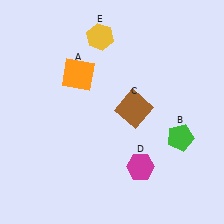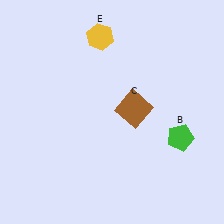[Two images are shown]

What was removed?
The magenta hexagon (D), the orange square (A) were removed in Image 2.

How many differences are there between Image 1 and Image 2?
There are 2 differences between the two images.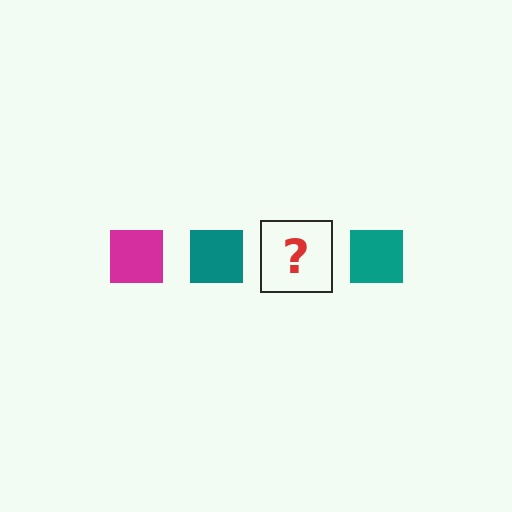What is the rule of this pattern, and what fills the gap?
The rule is that the pattern cycles through magenta, teal squares. The gap should be filled with a magenta square.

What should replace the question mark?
The question mark should be replaced with a magenta square.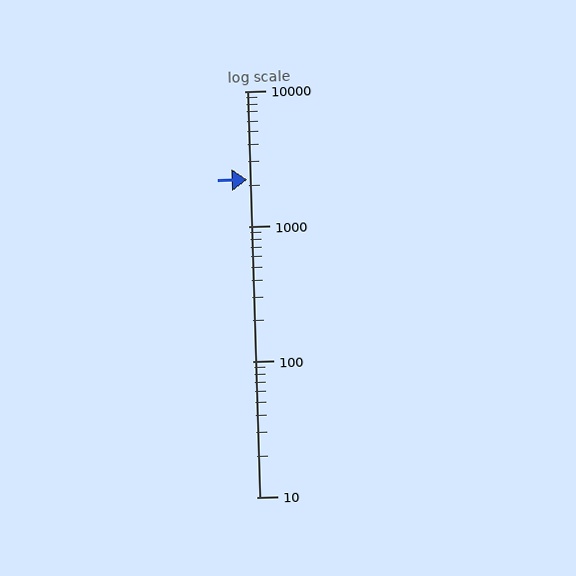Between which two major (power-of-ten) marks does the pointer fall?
The pointer is between 1000 and 10000.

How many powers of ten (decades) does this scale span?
The scale spans 3 decades, from 10 to 10000.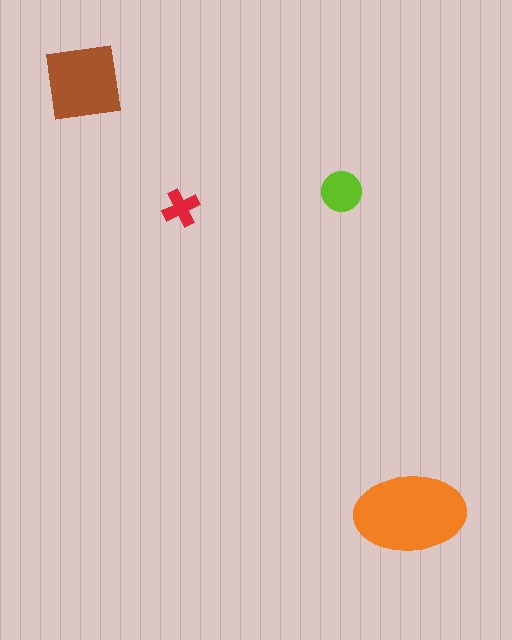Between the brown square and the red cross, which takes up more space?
The brown square.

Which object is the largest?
The orange ellipse.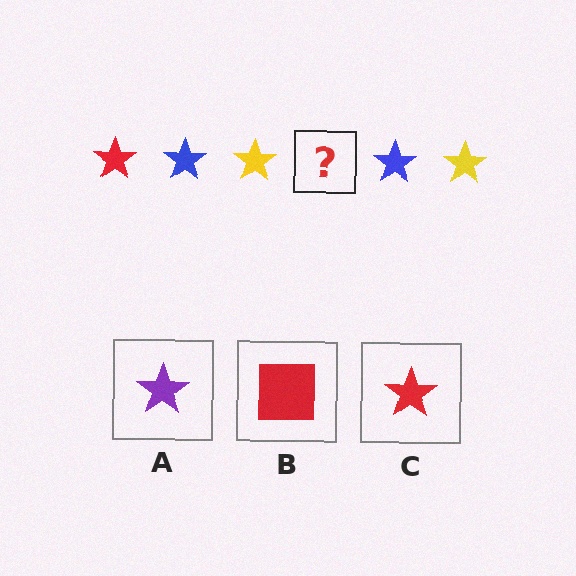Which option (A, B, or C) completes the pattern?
C.